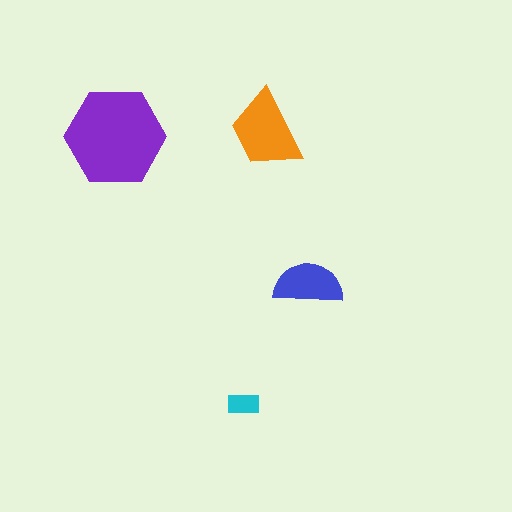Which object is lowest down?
The cyan rectangle is bottommost.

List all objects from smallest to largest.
The cyan rectangle, the blue semicircle, the orange trapezoid, the purple hexagon.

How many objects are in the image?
There are 4 objects in the image.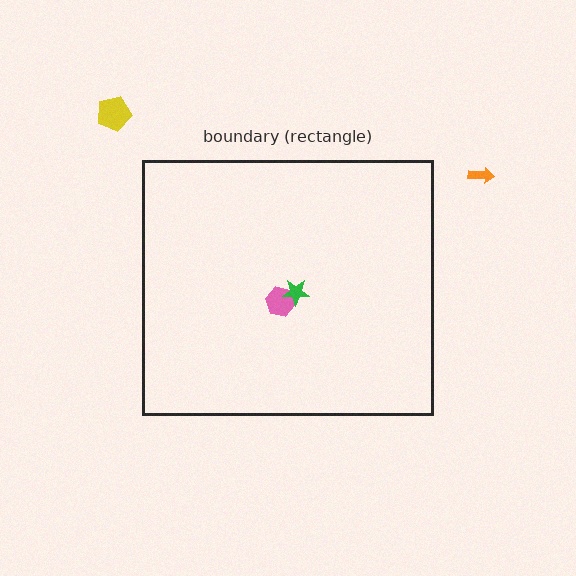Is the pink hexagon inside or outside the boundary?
Inside.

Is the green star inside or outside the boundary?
Inside.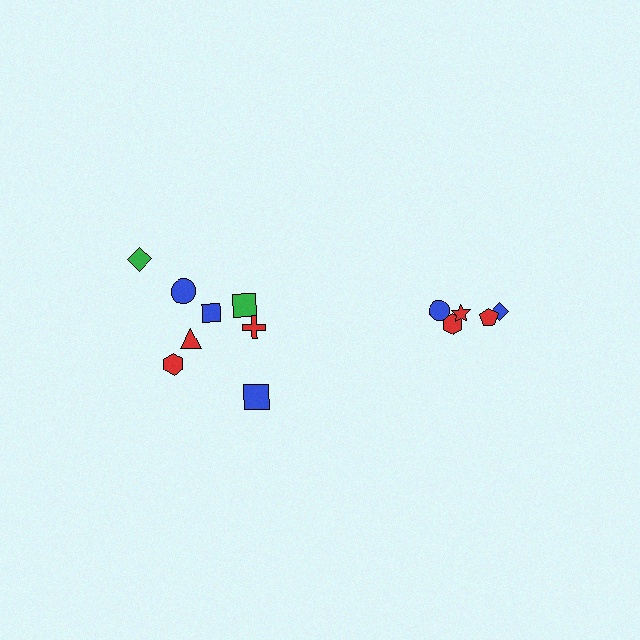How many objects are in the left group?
There are 8 objects.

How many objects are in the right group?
There are 5 objects.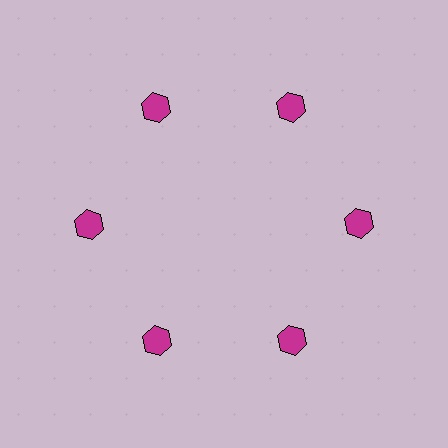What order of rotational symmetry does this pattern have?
This pattern has 6-fold rotational symmetry.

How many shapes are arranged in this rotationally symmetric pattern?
There are 6 shapes, arranged in 6 groups of 1.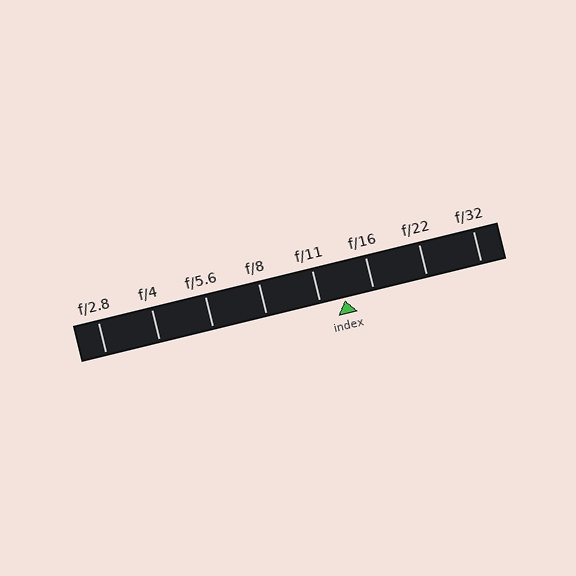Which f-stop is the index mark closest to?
The index mark is closest to f/11.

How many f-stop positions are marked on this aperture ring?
There are 8 f-stop positions marked.